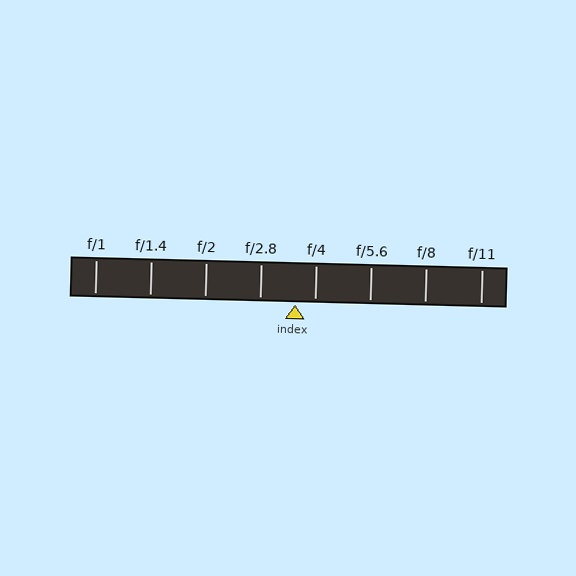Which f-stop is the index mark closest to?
The index mark is closest to f/4.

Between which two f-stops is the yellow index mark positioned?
The index mark is between f/2.8 and f/4.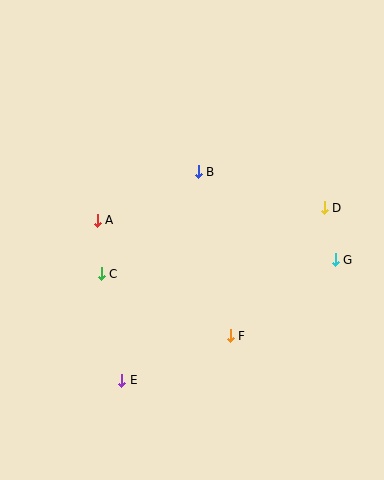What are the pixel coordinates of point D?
Point D is at (324, 208).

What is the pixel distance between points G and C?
The distance between G and C is 235 pixels.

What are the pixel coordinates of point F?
Point F is at (230, 336).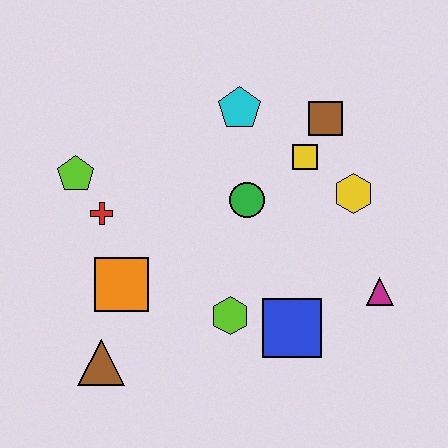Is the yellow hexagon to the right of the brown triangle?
Yes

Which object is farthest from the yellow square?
The brown triangle is farthest from the yellow square.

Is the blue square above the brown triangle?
Yes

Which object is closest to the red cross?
The lime pentagon is closest to the red cross.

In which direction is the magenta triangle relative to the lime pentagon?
The magenta triangle is to the right of the lime pentagon.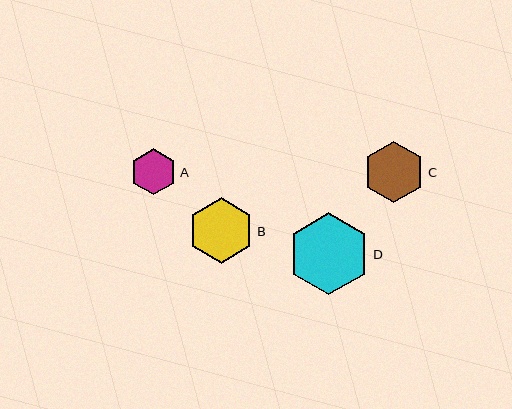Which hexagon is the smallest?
Hexagon A is the smallest with a size of approximately 46 pixels.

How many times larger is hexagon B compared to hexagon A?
Hexagon B is approximately 1.4 times the size of hexagon A.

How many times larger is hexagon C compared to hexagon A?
Hexagon C is approximately 1.3 times the size of hexagon A.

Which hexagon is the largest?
Hexagon D is the largest with a size of approximately 82 pixels.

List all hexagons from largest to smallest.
From largest to smallest: D, B, C, A.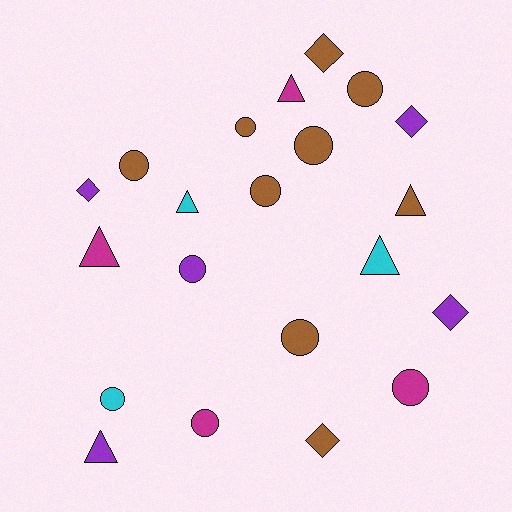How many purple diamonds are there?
There are 3 purple diamonds.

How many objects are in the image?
There are 21 objects.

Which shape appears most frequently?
Circle, with 10 objects.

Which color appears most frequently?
Brown, with 9 objects.